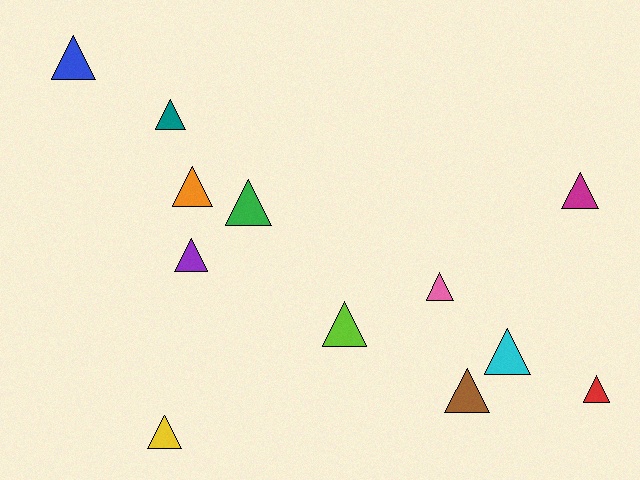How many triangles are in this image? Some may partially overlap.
There are 12 triangles.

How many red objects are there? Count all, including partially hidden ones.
There is 1 red object.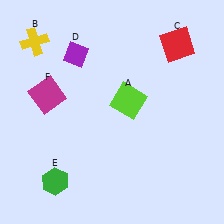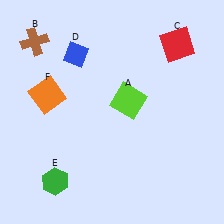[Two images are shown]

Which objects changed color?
B changed from yellow to brown. D changed from purple to blue. F changed from magenta to orange.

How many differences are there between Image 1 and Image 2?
There are 3 differences between the two images.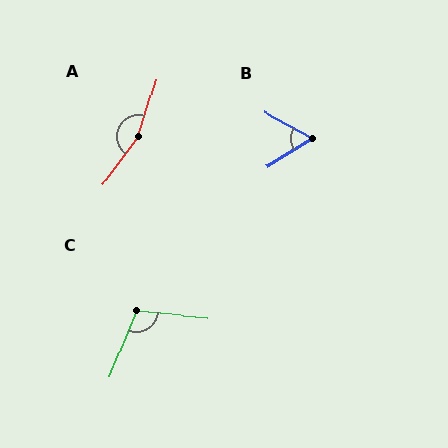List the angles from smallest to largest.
B (61°), C (107°), A (161°).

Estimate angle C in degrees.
Approximately 107 degrees.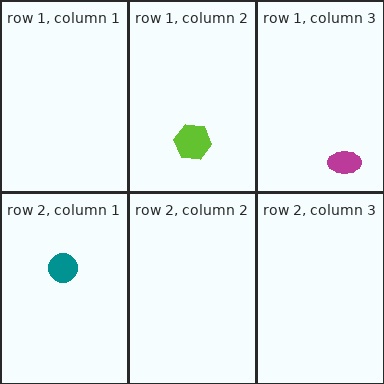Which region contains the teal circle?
The row 2, column 1 region.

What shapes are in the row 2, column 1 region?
The teal circle.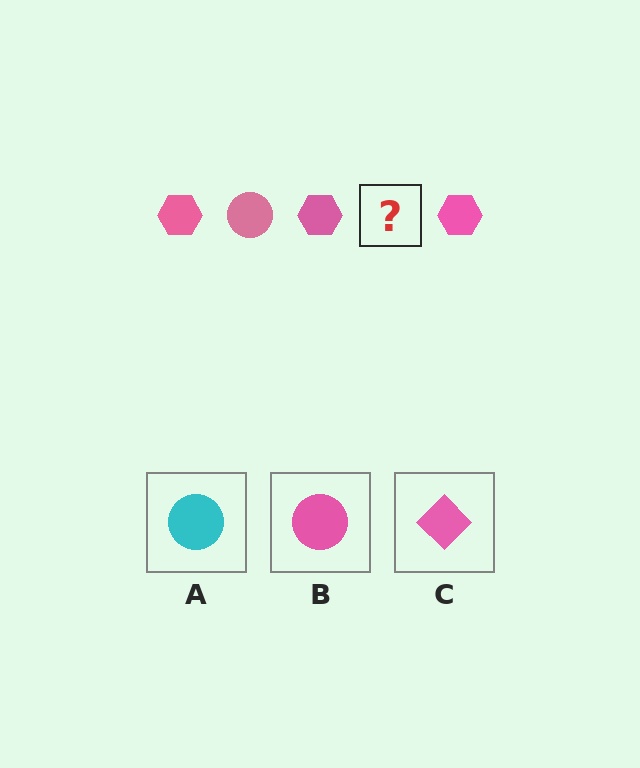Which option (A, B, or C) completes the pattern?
B.